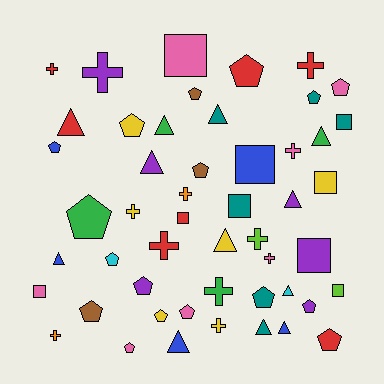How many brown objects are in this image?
There are 3 brown objects.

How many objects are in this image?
There are 50 objects.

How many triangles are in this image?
There are 12 triangles.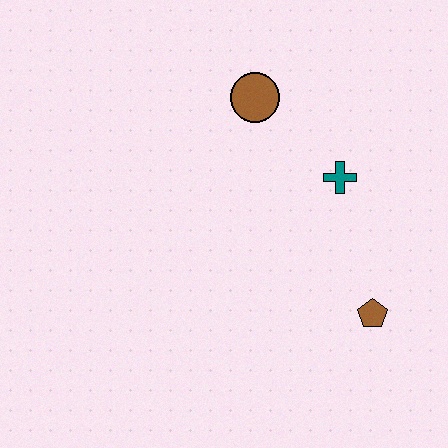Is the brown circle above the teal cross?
Yes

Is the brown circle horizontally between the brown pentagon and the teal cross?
No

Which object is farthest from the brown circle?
The brown pentagon is farthest from the brown circle.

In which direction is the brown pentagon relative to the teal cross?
The brown pentagon is below the teal cross.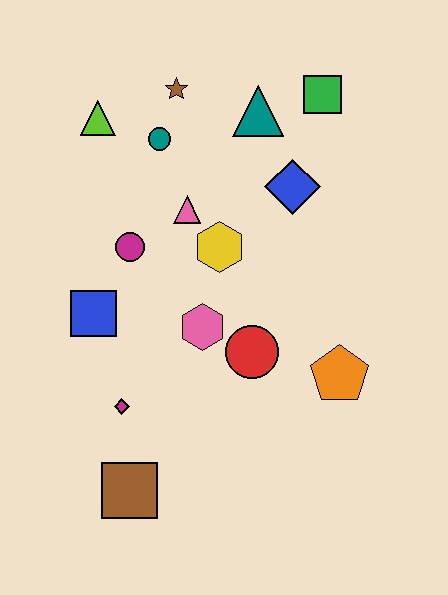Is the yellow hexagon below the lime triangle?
Yes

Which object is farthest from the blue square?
The green square is farthest from the blue square.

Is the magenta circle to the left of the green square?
Yes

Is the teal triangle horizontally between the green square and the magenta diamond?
Yes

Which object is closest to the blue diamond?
The teal triangle is closest to the blue diamond.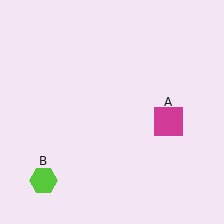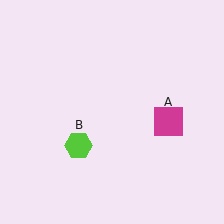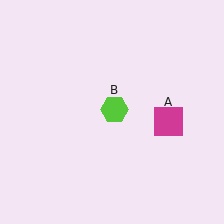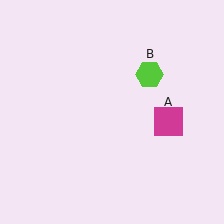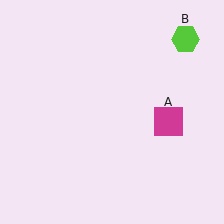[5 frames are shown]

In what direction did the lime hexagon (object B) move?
The lime hexagon (object B) moved up and to the right.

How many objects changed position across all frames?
1 object changed position: lime hexagon (object B).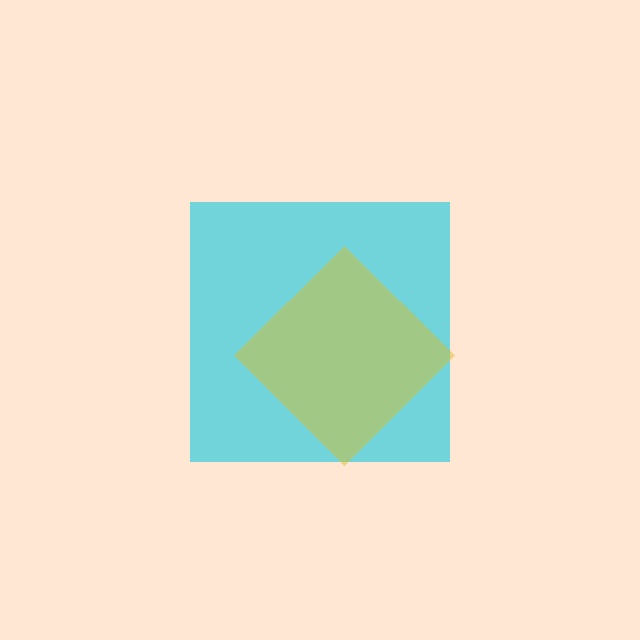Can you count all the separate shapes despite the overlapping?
Yes, there are 2 separate shapes.